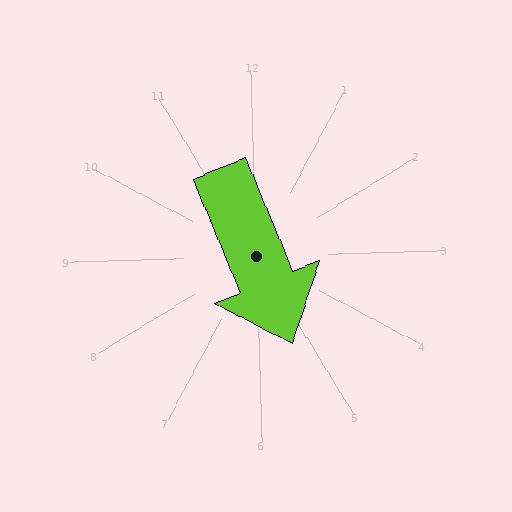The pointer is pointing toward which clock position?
Roughly 5 o'clock.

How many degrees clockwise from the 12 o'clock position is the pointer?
Approximately 159 degrees.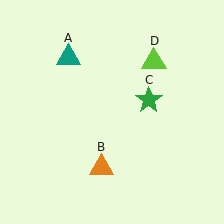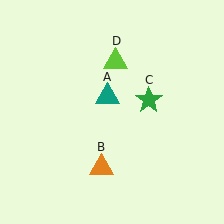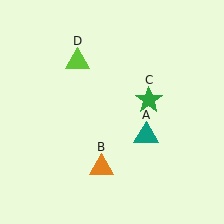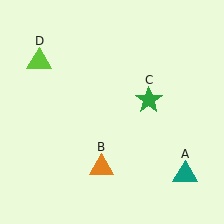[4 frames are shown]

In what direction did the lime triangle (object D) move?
The lime triangle (object D) moved left.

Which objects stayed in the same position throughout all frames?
Orange triangle (object B) and green star (object C) remained stationary.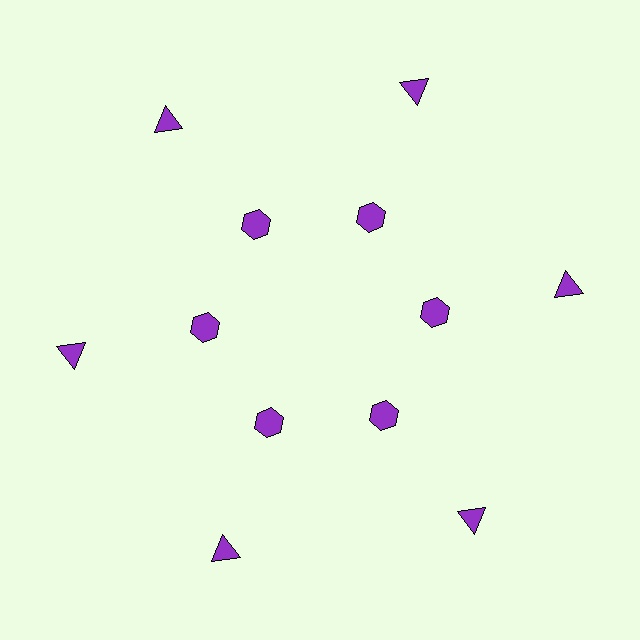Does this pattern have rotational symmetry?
Yes, this pattern has 6-fold rotational symmetry. It looks the same after rotating 60 degrees around the center.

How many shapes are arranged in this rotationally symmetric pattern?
There are 12 shapes, arranged in 6 groups of 2.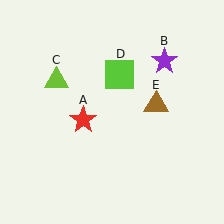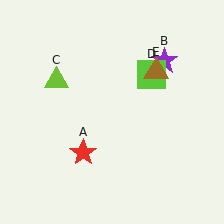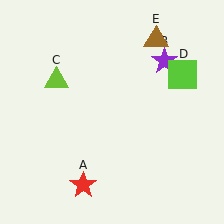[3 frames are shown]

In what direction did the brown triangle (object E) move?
The brown triangle (object E) moved up.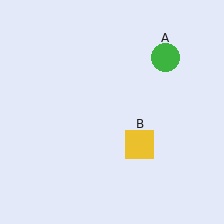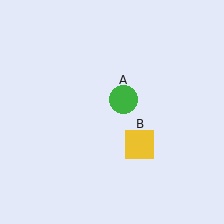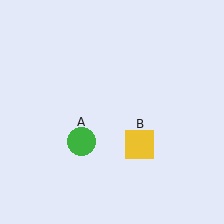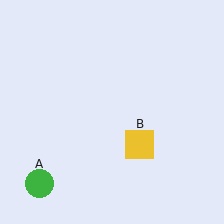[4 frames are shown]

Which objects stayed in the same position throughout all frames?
Yellow square (object B) remained stationary.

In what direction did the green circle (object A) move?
The green circle (object A) moved down and to the left.